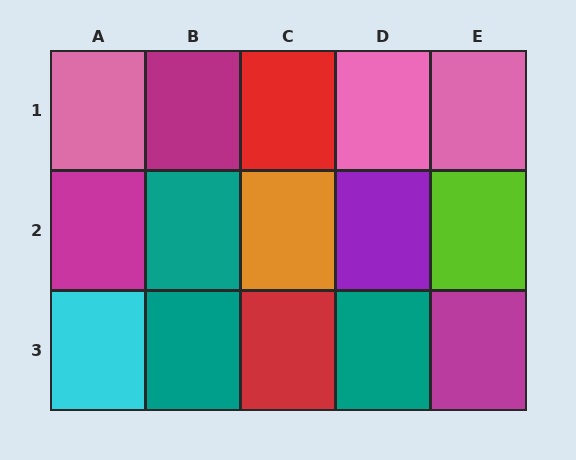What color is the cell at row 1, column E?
Pink.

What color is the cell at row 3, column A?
Cyan.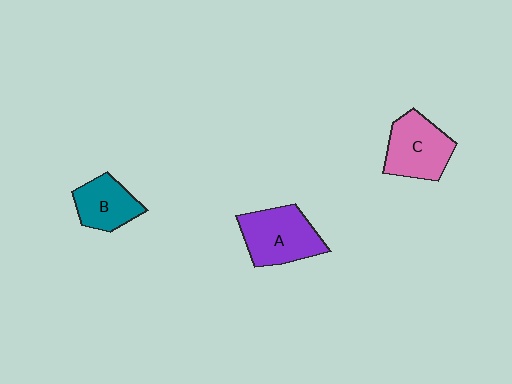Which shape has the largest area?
Shape A (purple).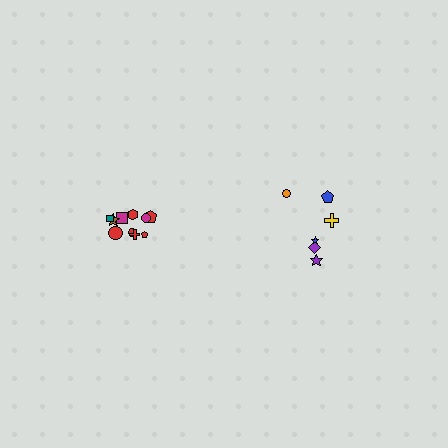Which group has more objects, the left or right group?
The left group.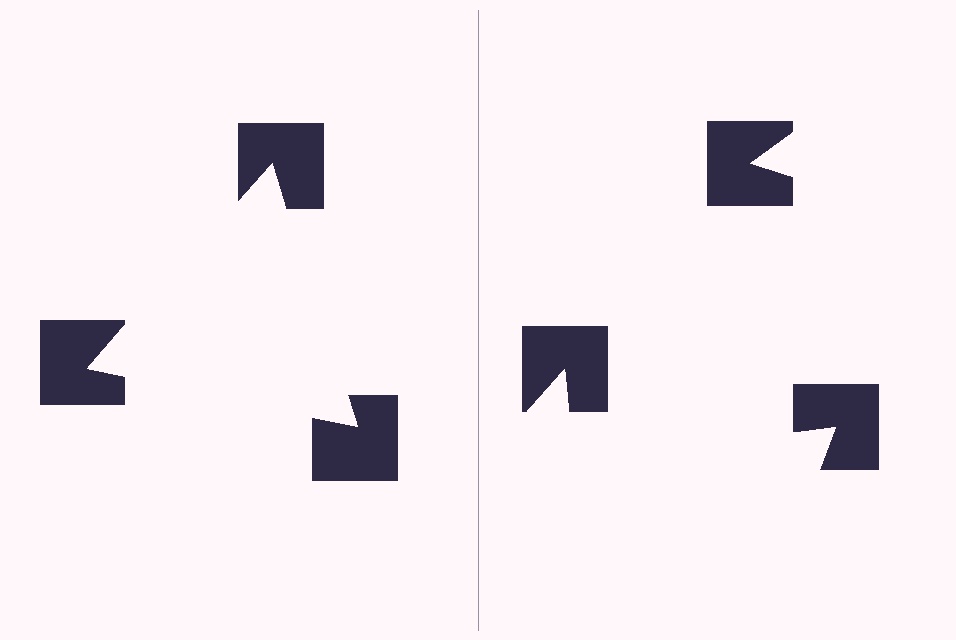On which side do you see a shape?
An illusory triangle appears on the left side. On the right side the wedge cuts are rotated, so no coherent shape forms.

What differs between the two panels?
The notched squares are positioned identically on both sides; only the wedge orientations differ. On the left they align to a triangle; on the right they are misaligned.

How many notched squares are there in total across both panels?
6 — 3 on each side.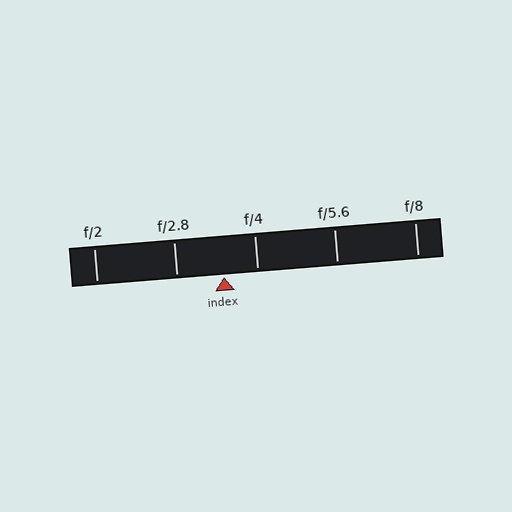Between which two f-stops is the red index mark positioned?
The index mark is between f/2.8 and f/4.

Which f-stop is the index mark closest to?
The index mark is closest to f/4.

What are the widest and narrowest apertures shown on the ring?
The widest aperture shown is f/2 and the narrowest is f/8.